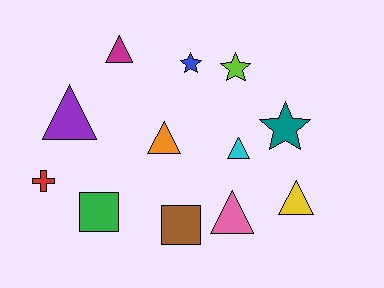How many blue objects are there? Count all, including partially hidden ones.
There is 1 blue object.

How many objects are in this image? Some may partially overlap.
There are 12 objects.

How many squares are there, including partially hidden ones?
There are 2 squares.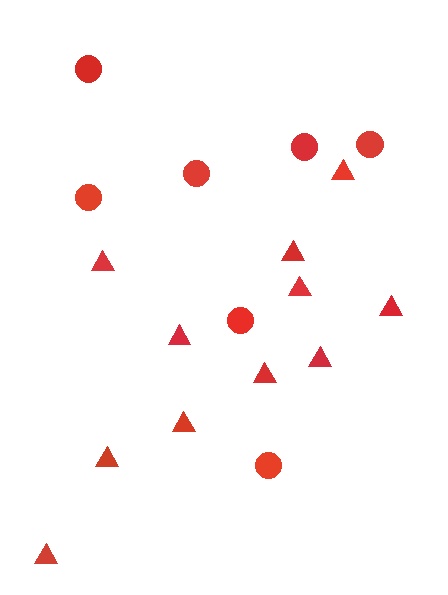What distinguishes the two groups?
There are 2 groups: one group of triangles (11) and one group of circles (7).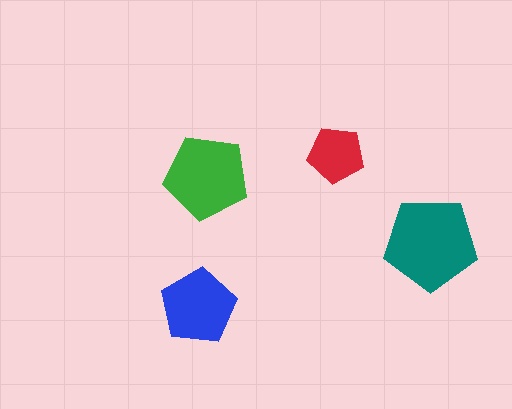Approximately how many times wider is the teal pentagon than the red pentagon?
About 1.5 times wider.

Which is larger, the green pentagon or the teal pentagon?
The teal one.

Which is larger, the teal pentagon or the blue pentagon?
The teal one.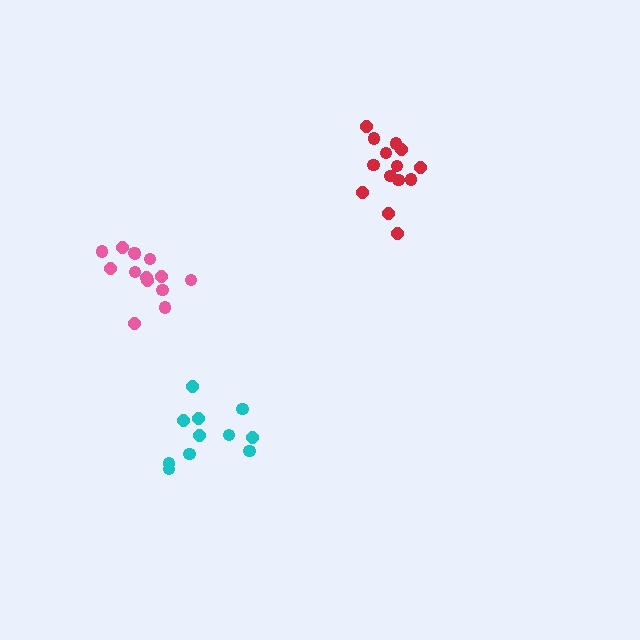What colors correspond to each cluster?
The clusters are colored: cyan, red, pink.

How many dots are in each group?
Group 1: 11 dots, Group 2: 14 dots, Group 3: 14 dots (39 total).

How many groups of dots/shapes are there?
There are 3 groups.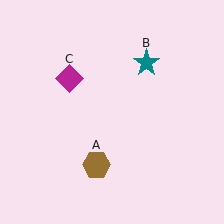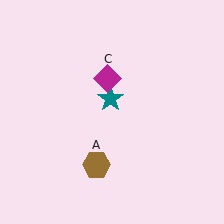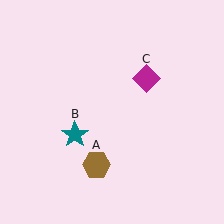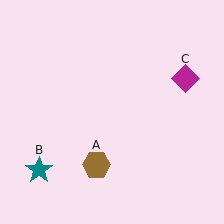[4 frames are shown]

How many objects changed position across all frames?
2 objects changed position: teal star (object B), magenta diamond (object C).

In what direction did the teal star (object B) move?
The teal star (object B) moved down and to the left.